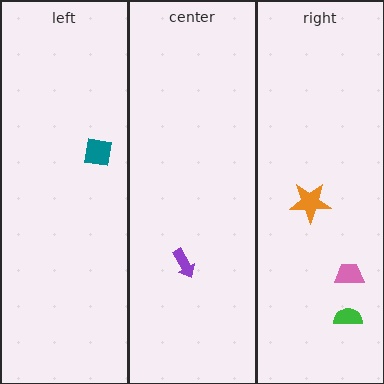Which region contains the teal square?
The left region.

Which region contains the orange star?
The right region.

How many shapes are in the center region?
1.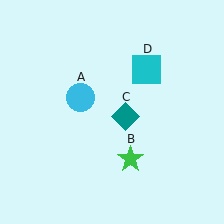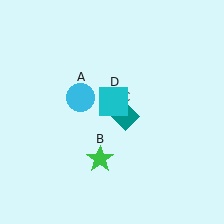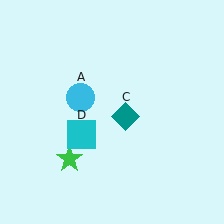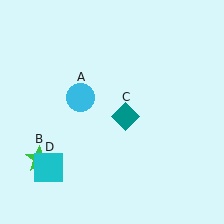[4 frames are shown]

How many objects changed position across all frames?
2 objects changed position: green star (object B), cyan square (object D).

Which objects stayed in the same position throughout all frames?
Cyan circle (object A) and teal diamond (object C) remained stationary.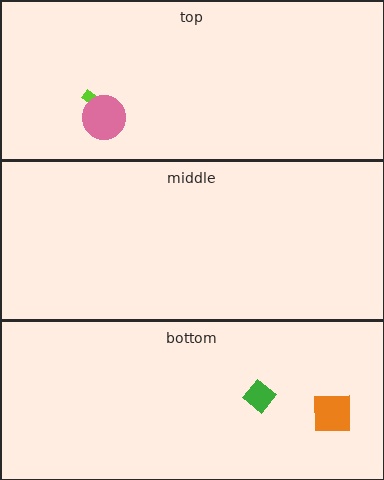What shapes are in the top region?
The lime arrow, the pink circle.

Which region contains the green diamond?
The bottom region.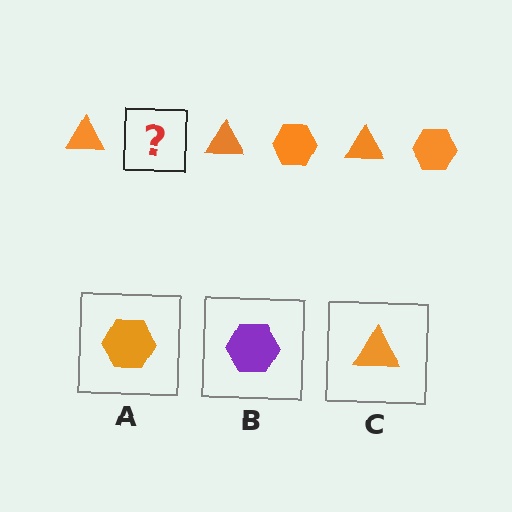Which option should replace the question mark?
Option A.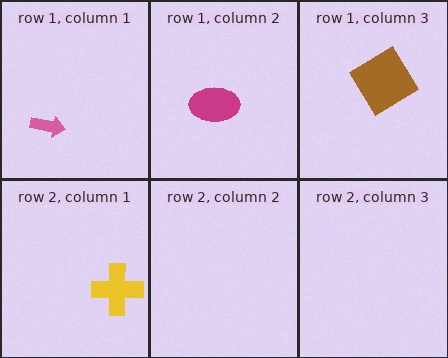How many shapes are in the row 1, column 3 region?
1.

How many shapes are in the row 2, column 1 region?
1.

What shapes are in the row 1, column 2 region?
The magenta ellipse.